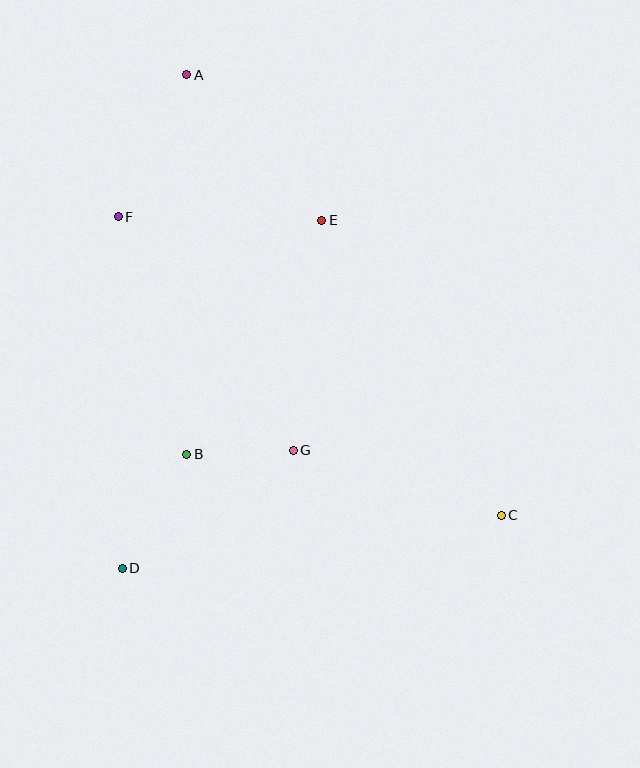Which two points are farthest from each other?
Points A and C are farthest from each other.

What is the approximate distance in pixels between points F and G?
The distance between F and G is approximately 292 pixels.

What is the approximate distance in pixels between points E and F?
The distance between E and F is approximately 203 pixels.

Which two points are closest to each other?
Points B and G are closest to each other.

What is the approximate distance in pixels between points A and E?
The distance between A and E is approximately 199 pixels.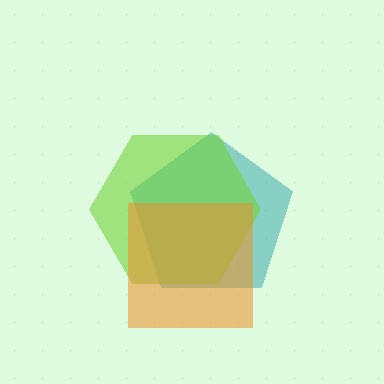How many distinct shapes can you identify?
There are 3 distinct shapes: a teal pentagon, a lime hexagon, an orange square.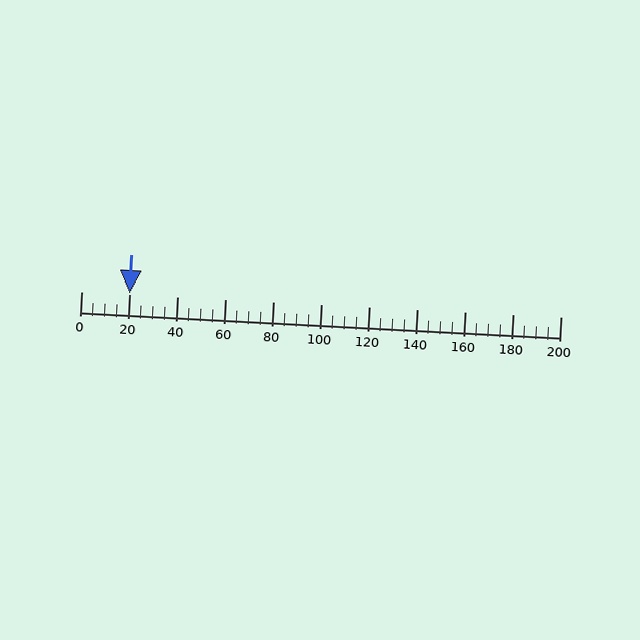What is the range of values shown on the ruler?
The ruler shows values from 0 to 200.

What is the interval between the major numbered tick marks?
The major tick marks are spaced 20 units apart.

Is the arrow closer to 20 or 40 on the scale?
The arrow is closer to 20.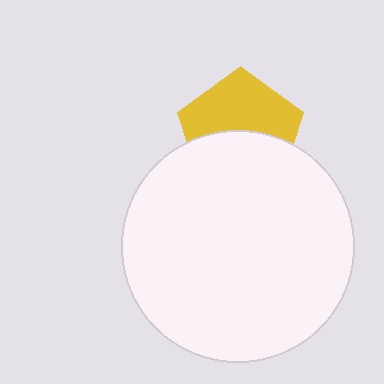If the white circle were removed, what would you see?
You would see the complete yellow pentagon.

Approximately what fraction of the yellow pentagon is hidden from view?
Roughly 48% of the yellow pentagon is hidden behind the white circle.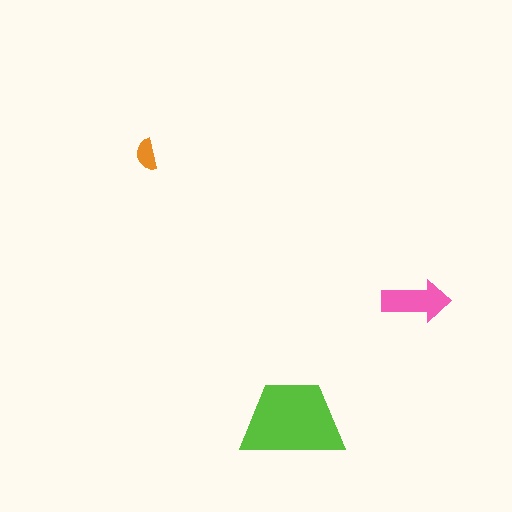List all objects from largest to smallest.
The lime trapezoid, the pink arrow, the orange semicircle.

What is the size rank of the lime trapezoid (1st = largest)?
1st.